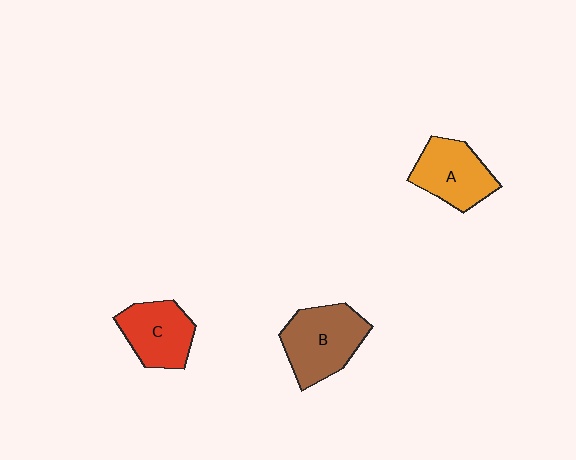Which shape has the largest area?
Shape B (brown).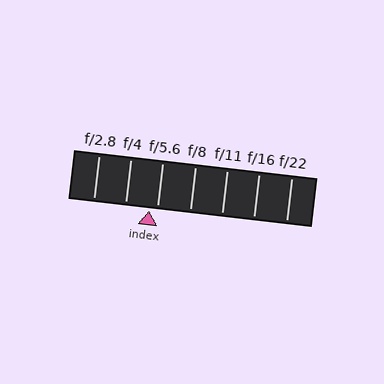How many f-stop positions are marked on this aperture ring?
There are 7 f-stop positions marked.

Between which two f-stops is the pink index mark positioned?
The index mark is between f/4 and f/5.6.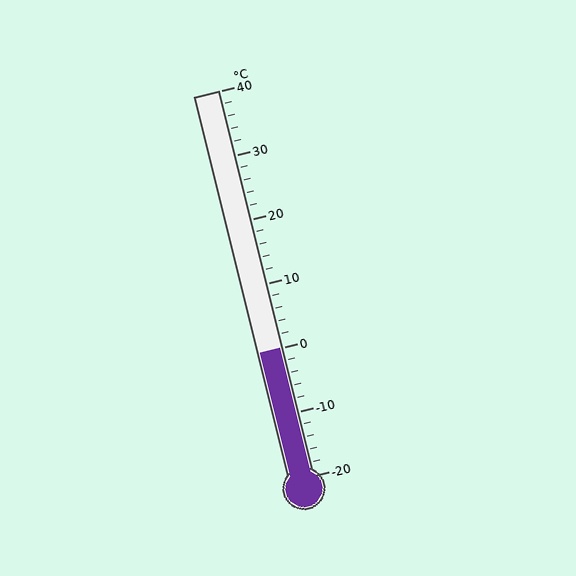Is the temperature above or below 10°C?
The temperature is below 10°C.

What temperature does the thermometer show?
The thermometer shows approximately 0°C.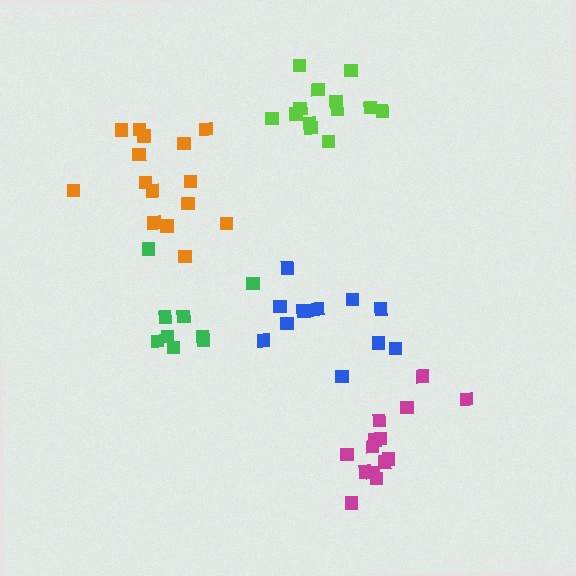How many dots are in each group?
Group 1: 9 dots, Group 2: 13 dots, Group 3: 14 dots, Group 4: 12 dots, Group 5: 15 dots (63 total).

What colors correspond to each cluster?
The clusters are colored: green, lime, magenta, blue, orange.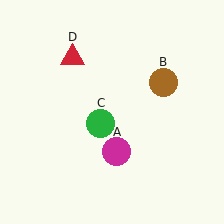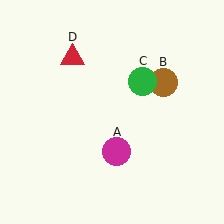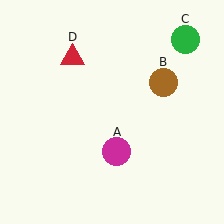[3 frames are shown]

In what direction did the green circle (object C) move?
The green circle (object C) moved up and to the right.